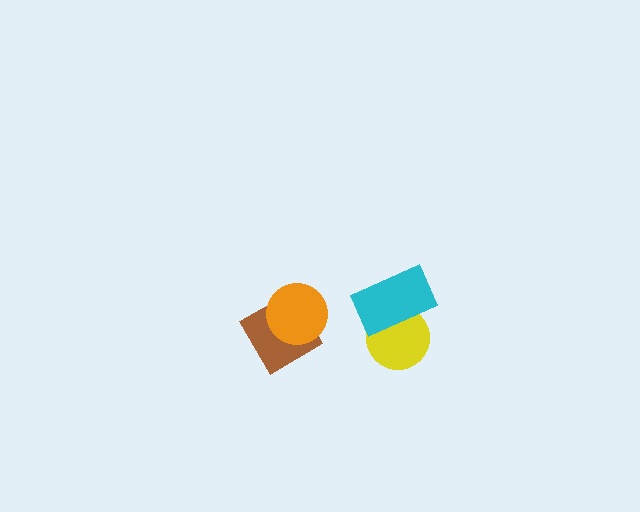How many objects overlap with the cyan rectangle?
1 object overlaps with the cyan rectangle.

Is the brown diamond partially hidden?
Yes, it is partially covered by another shape.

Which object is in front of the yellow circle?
The cyan rectangle is in front of the yellow circle.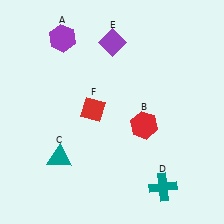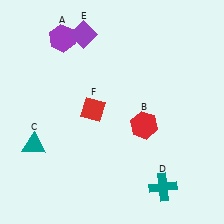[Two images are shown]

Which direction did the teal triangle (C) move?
The teal triangle (C) moved left.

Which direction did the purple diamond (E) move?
The purple diamond (E) moved left.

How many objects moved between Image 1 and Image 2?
2 objects moved between the two images.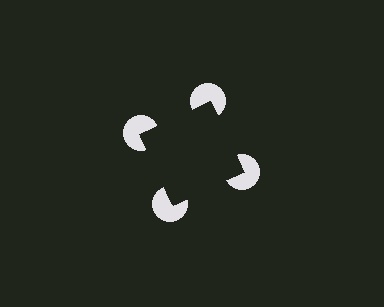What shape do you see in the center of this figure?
An illusory square — its edges are inferred from the aligned wedge cuts in the pac-man discs, not physically drawn.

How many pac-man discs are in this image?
There are 4 — one at each vertex of the illusory square.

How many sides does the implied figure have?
4 sides.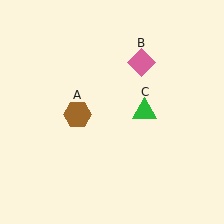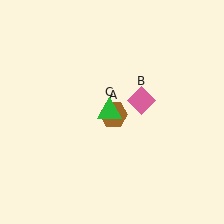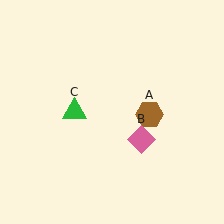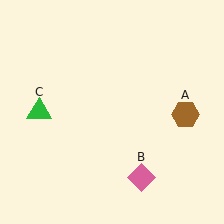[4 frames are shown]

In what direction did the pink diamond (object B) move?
The pink diamond (object B) moved down.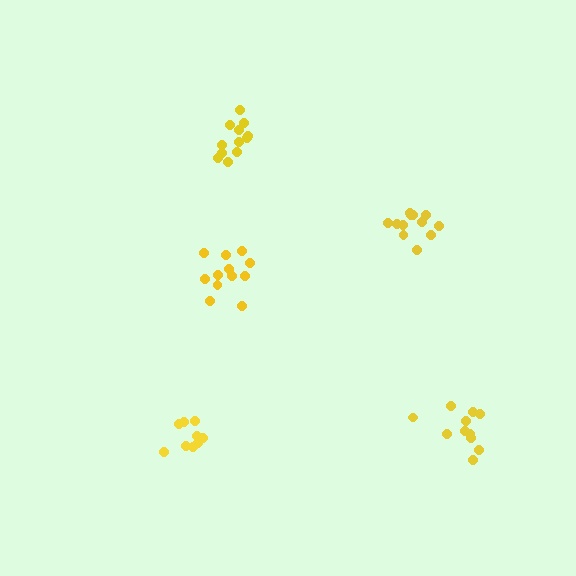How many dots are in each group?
Group 1: 12 dots, Group 2: 12 dots, Group 3: 12 dots, Group 4: 9 dots, Group 5: 11 dots (56 total).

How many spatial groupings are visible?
There are 5 spatial groupings.